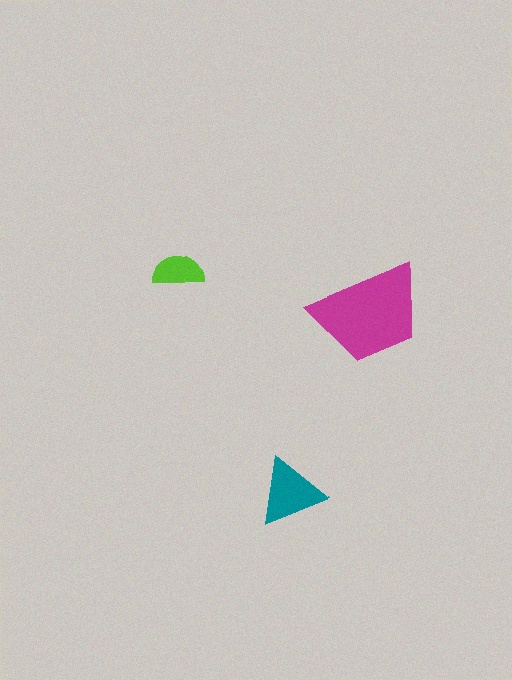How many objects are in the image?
There are 3 objects in the image.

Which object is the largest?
The magenta trapezoid.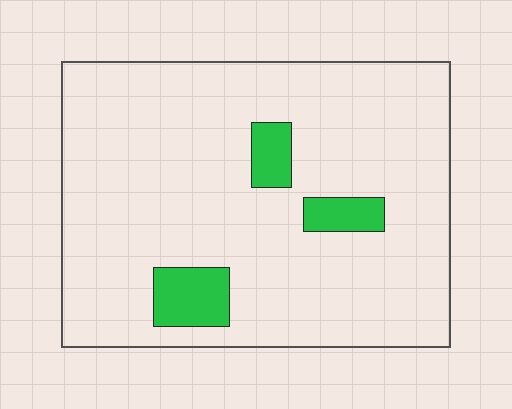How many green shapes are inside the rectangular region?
3.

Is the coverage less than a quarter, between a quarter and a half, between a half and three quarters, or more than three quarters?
Less than a quarter.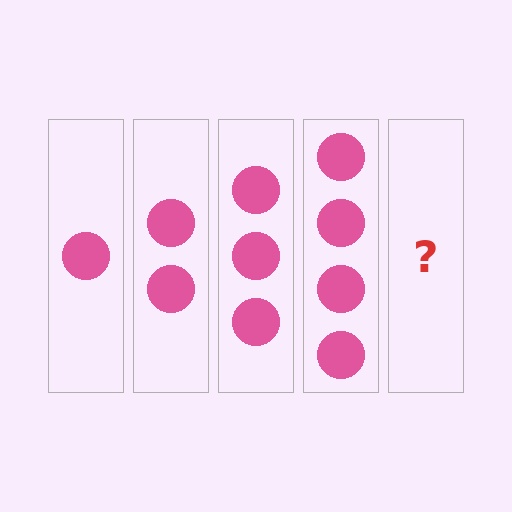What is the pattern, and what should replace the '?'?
The pattern is that each step adds one more circle. The '?' should be 5 circles.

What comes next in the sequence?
The next element should be 5 circles.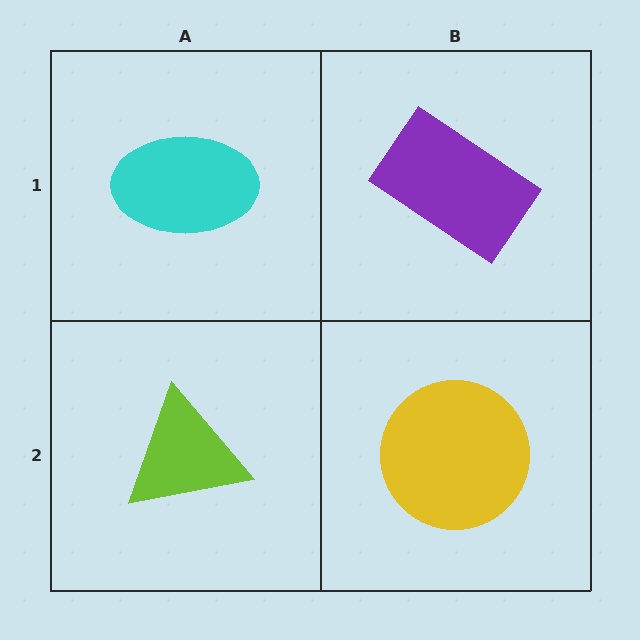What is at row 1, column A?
A cyan ellipse.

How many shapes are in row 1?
2 shapes.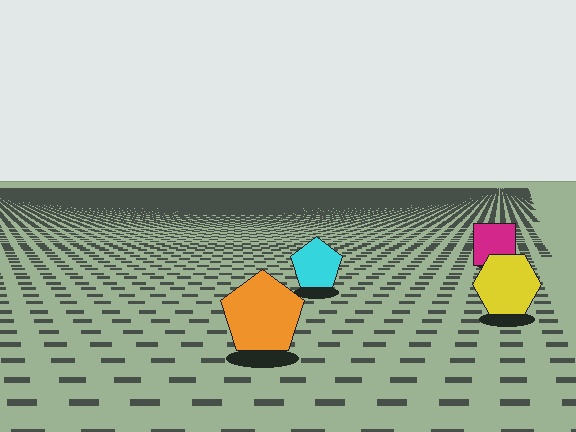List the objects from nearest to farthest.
From nearest to farthest: the orange pentagon, the yellow hexagon, the cyan pentagon, the magenta square.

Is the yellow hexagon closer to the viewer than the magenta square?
Yes. The yellow hexagon is closer — you can tell from the texture gradient: the ground texture is coarser near it.